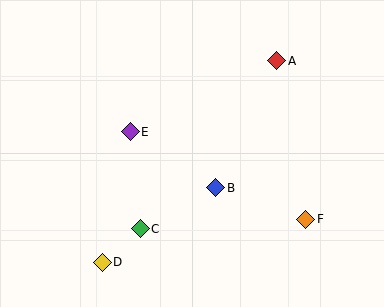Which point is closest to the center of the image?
Point B at (216, 188) is closest to the center.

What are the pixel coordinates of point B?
Point B is at (216, 188).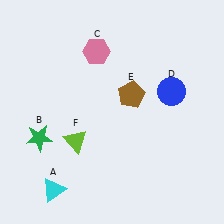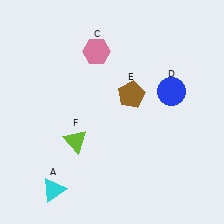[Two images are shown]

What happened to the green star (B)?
The green star (B) was removed in Image 2. It was in the bottom-left area of Image 1.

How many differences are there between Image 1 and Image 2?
There is 1 difference between the two images.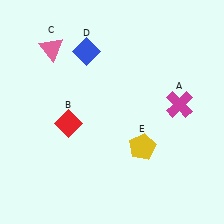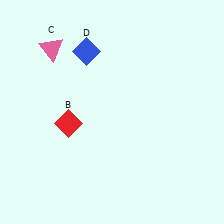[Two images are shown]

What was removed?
The magenta cross (A), the yellow pentagon (E) were removed in Image 2.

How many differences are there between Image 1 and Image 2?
There are 2 differences between the two images.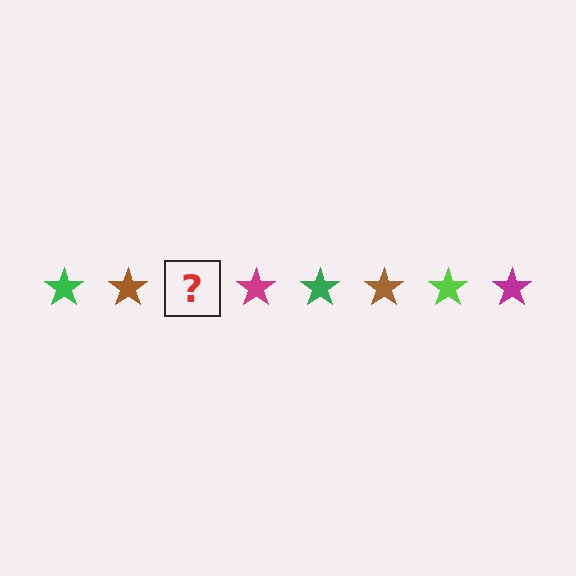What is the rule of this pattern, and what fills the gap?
The rule is that the pattern cycles through green, brown, lime, magenta stars. The gap should be filled with a lime star.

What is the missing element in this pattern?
The missing element is a lime star.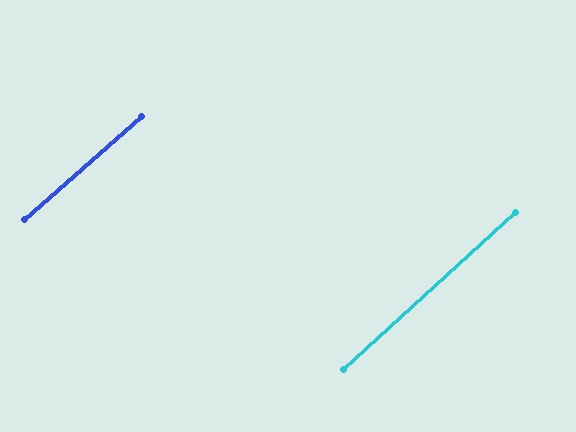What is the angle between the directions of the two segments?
Approximately 1 degree.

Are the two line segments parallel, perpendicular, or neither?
Parallel — their directions differ by only 1.0°.